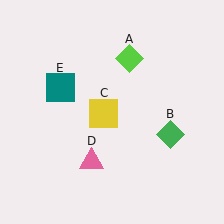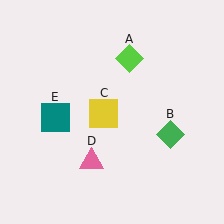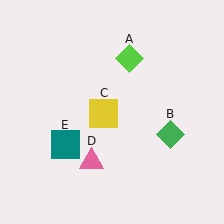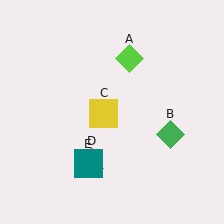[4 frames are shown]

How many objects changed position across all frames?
1 object changed position: teal square (object E).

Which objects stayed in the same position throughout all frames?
Lime diamond (object A) and green diamond (object B) and yellow square (object C) and pink triangle (object D) remained stationary.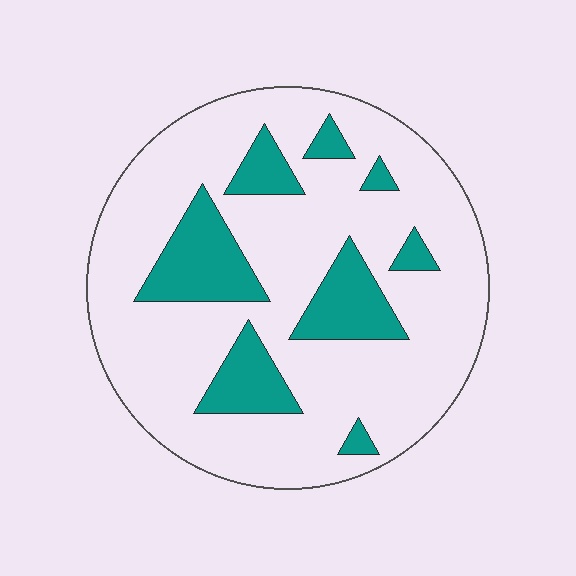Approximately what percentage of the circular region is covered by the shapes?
Approximately 20%.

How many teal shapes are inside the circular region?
8.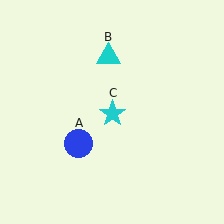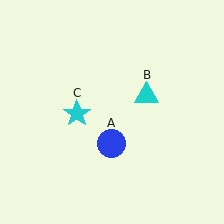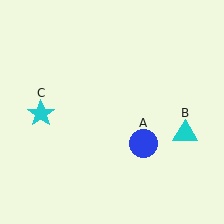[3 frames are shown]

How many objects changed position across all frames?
3 objects changed position: blue circle (object A), cyan triangle (object B), cyan star (object C).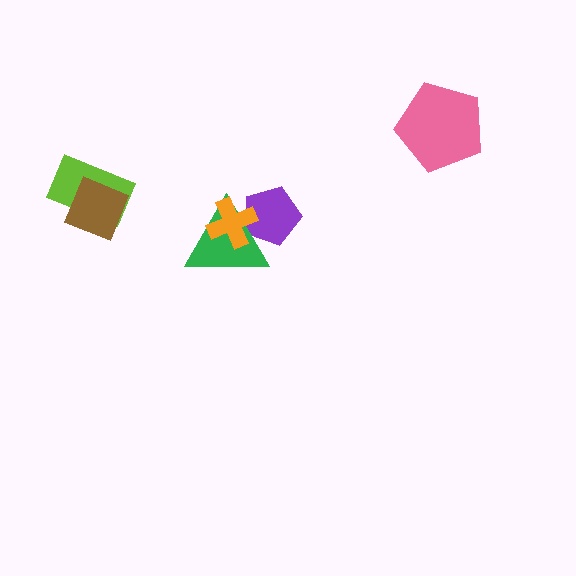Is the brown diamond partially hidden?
No, no other shape covers it.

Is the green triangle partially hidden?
Yes, it is partially covered by another shape.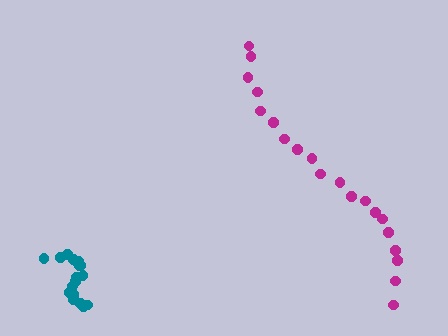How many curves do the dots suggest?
There are 2 distinct paths.